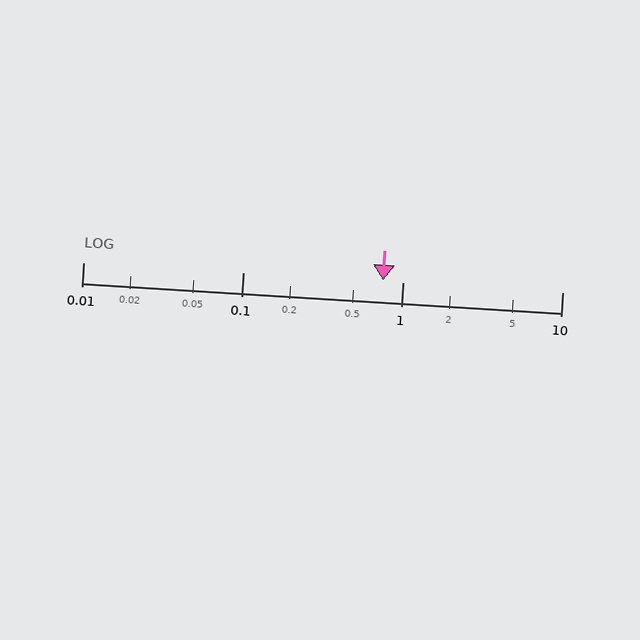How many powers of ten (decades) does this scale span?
The scale spans 3 decades, from 0.01 to 10.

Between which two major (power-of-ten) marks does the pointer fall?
The pointer is between 0.1 and 1.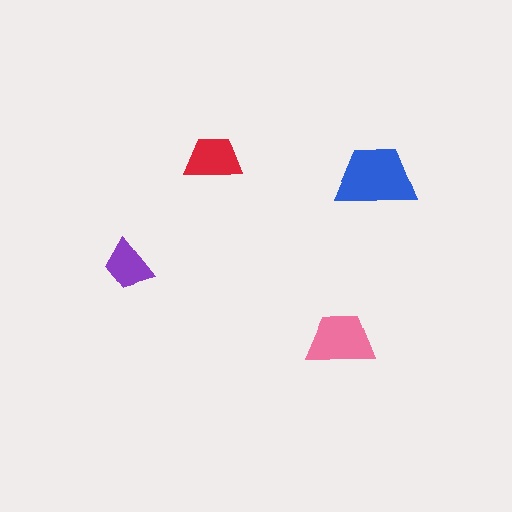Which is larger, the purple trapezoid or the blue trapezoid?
The blue one.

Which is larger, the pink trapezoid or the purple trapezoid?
The pink one.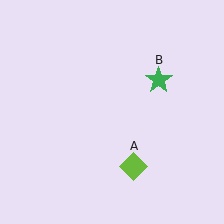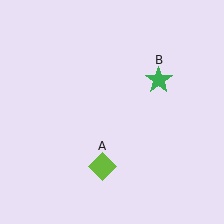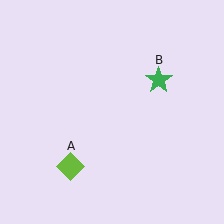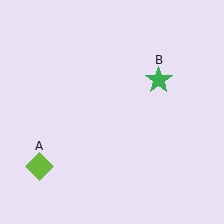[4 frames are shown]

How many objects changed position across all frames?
1 object changed position: lime diamond (object A).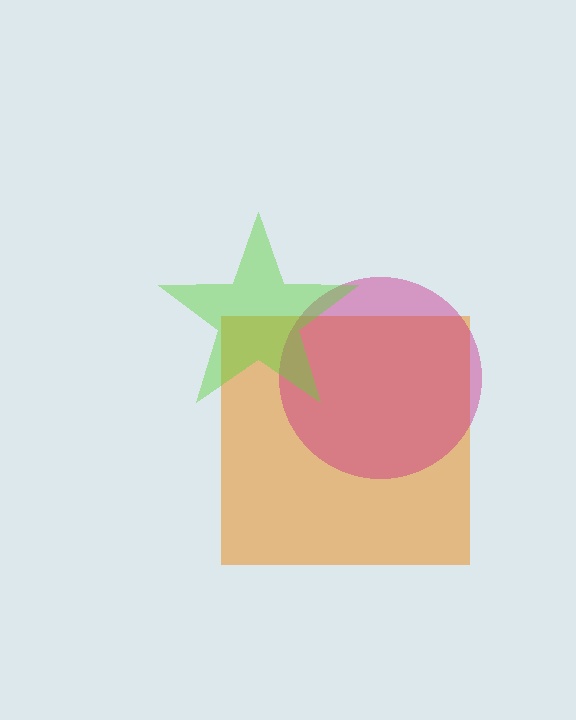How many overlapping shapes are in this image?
There are 3 overlapping shapes in the image.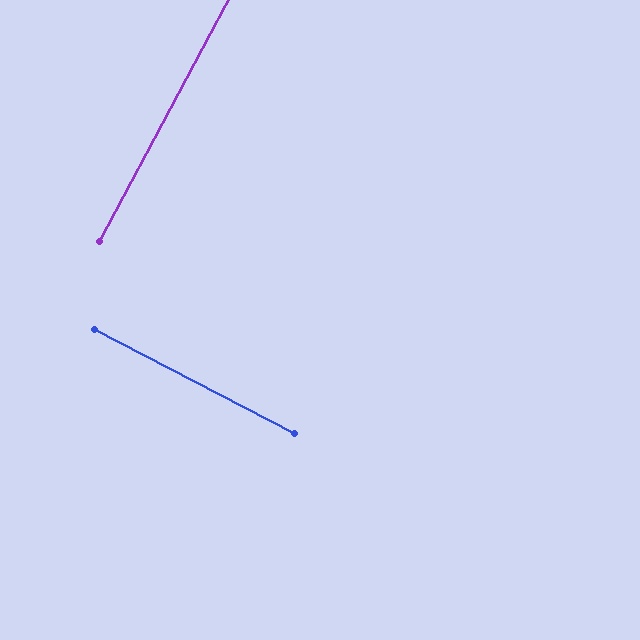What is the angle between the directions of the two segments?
Approximately 90 degrees.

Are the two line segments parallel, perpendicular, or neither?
Perpendicular — they meet at approximately 90°.